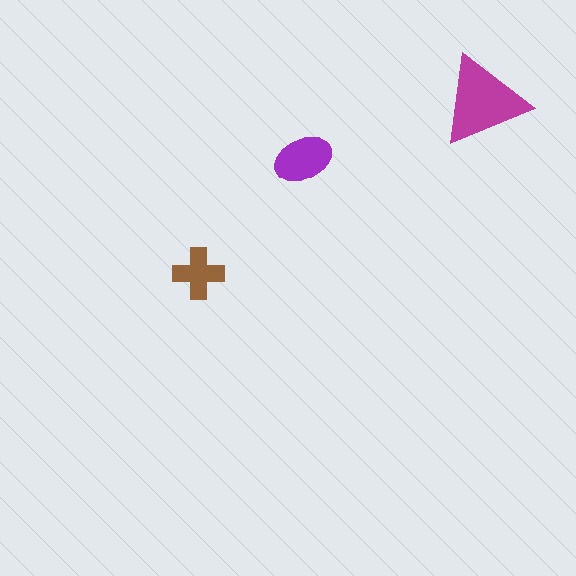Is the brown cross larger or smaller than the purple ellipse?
Smaller.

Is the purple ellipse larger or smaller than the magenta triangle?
Smaller.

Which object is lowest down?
The brown cross is bottommost.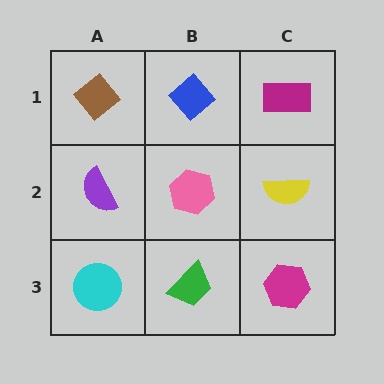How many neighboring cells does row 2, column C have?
3.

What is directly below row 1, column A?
A purple semicircle.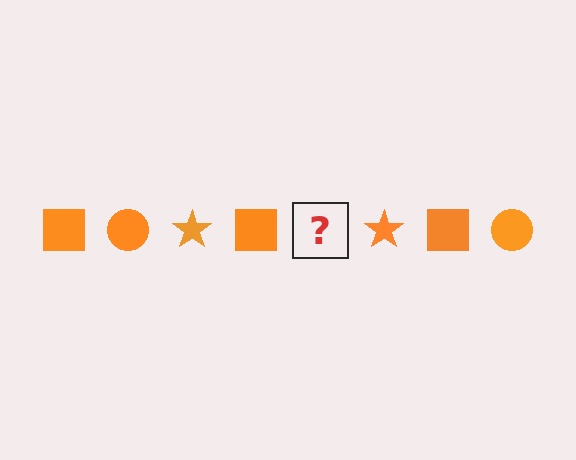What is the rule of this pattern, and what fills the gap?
The rule is that the pattern cycles through square, circle, star shapes in orange. The gap should be filled with an orange circle.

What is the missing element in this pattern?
The missing element is an orange circle.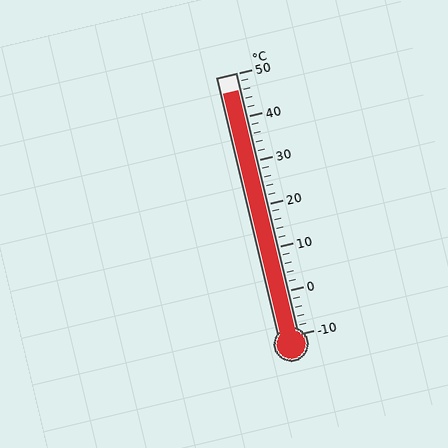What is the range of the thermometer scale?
The thermometer scale ranges from -10°C to 50°C.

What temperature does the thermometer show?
The thermometer shows approximately 46°C.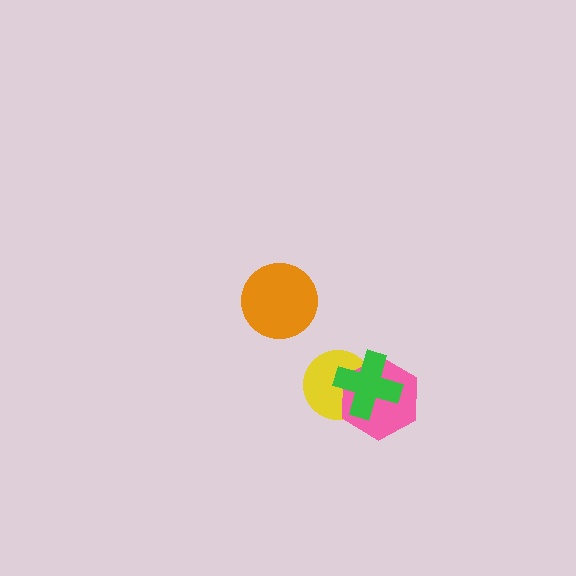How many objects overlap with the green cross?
2 objects overlap with the green cross.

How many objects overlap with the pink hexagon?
2 objects overlap with the pink hexagon.